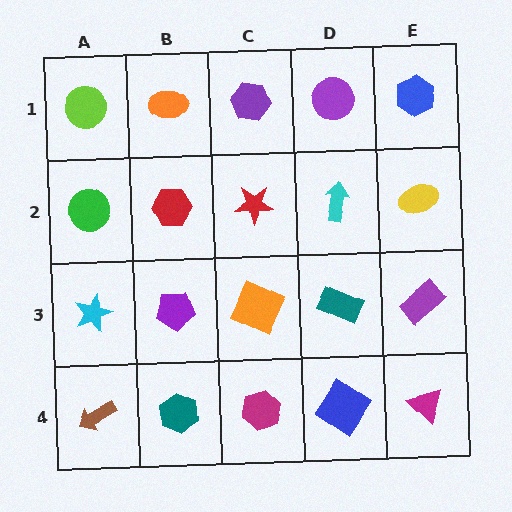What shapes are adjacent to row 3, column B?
A red hexagon (row 2, column B), a teal hexagon (row 4, column B), a cyan star (row 3, column A), an orange square (row 3, column C).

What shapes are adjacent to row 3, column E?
A yellow ellipse (row 2, column E), a magenta triangle (row 4, column E), a teal rectangle (row 3, column D).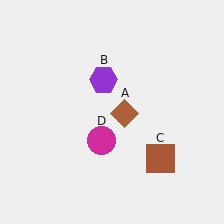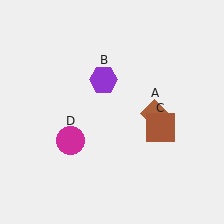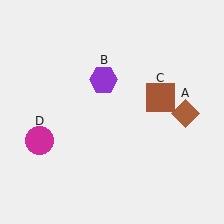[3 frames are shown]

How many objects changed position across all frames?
3 objects changed position: brown diamond (object A), brown square (object C), magenta circle (object D).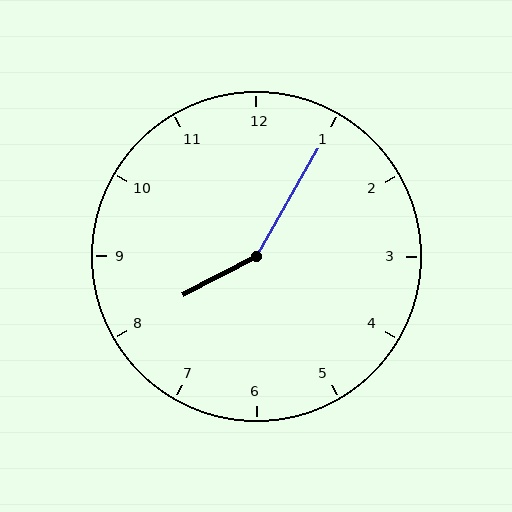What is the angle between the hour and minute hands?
Approximately 148 degrees.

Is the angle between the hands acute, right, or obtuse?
It is obtuse.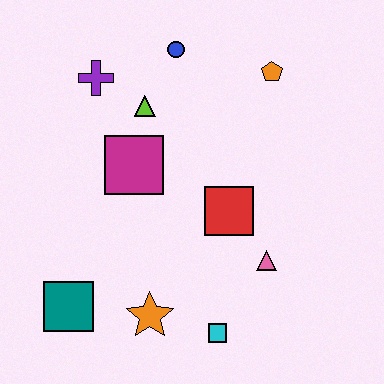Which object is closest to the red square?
The pink triangle is closest to the red square.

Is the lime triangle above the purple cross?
No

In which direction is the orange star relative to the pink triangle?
The orange star is to the left of the pink triangle.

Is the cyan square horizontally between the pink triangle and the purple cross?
Yes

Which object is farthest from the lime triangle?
The cyan square is farthest from the lime triangle.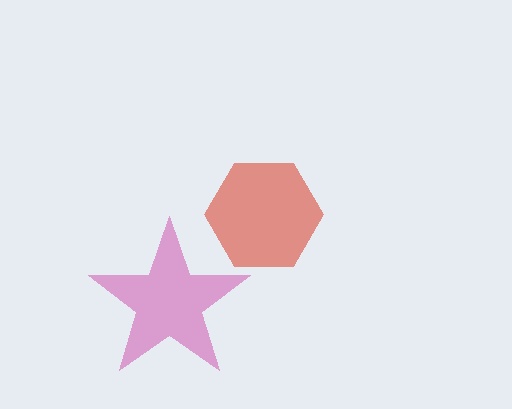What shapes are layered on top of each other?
The layered shapes are: a red hexagon, a magenta star.